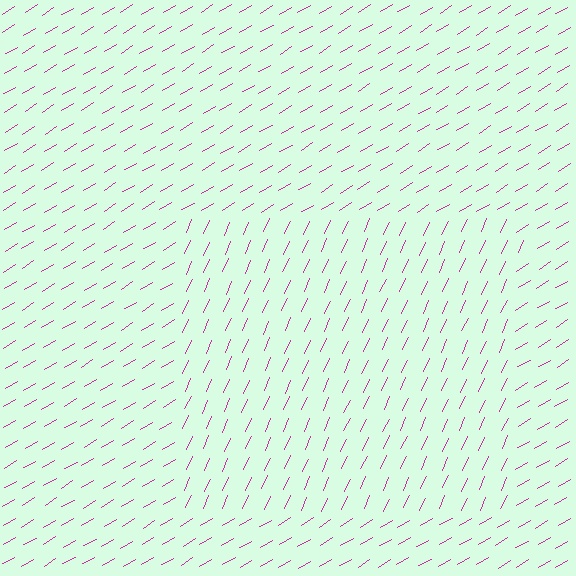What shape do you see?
I see a rectangle.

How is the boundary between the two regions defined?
The boundary is defined purely by a change in line orientation (approximately 35 degrees difference). All lines are the same color and thickness.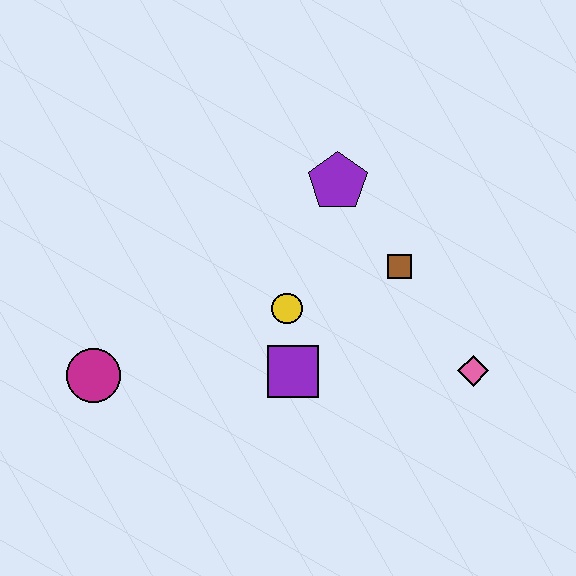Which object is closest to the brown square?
The purple pentagon is closest to the brown square.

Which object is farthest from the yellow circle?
The magenta circle is farthest from the yellow circle.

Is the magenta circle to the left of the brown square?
Yes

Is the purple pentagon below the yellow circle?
No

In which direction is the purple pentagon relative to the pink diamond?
The purple pentagon is above the pink diamond.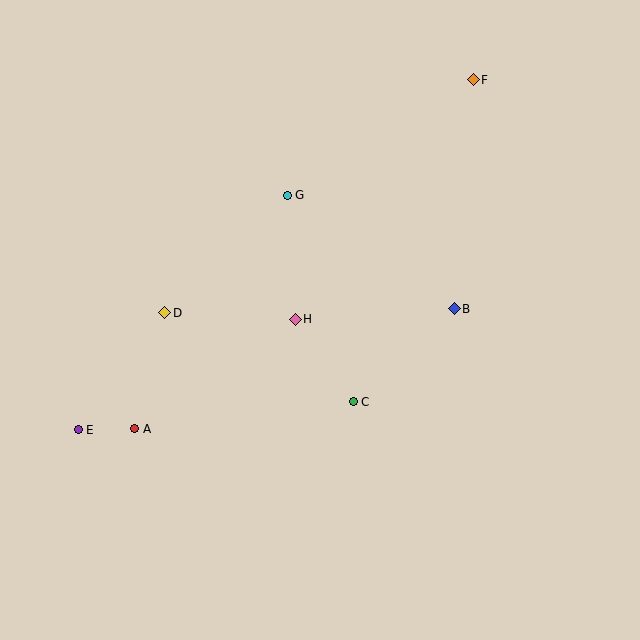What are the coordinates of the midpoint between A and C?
The midpoint between A and C is at (244, 415).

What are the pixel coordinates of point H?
Point H is at (295, 319).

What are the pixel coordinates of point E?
Point E is at (78, 430).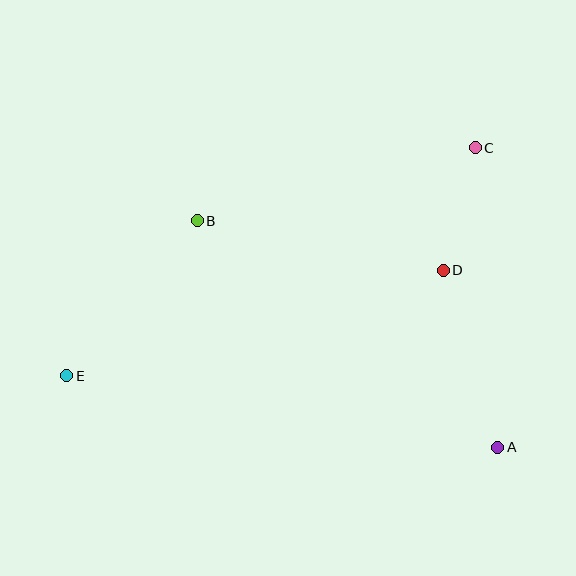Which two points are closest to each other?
Points C and D are closest to each other.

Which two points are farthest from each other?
Points C and E are farthest from each other.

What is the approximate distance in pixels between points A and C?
The distance between A and C is approximately 300 pixels.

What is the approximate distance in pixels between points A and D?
The distance between A and D is approximately 185 pixels.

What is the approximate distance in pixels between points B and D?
The distance between B and D is approximately 251 pixels.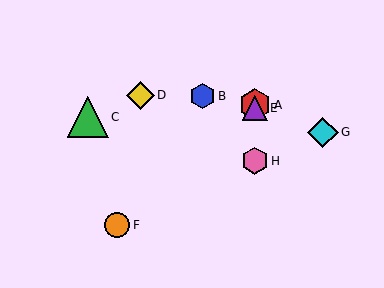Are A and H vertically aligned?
Yes, both are at x≈255.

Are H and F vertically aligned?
No, H is at x≈255 and F is at x≈117.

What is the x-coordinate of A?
Object A is at x≈255.